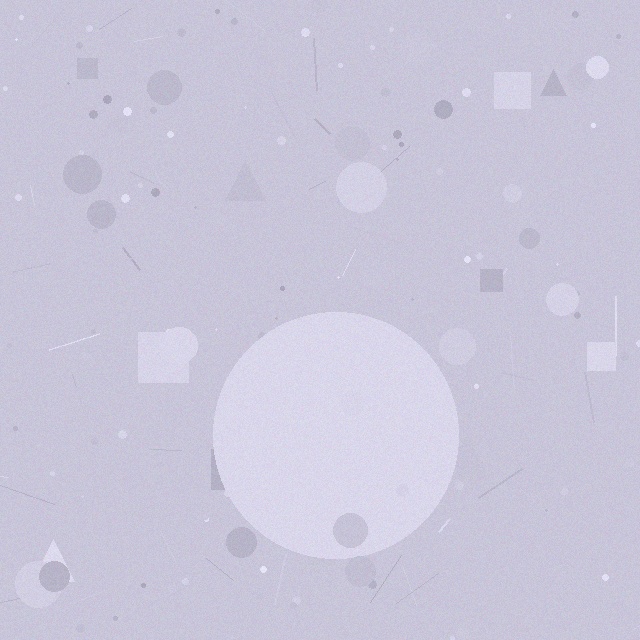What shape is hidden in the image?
A circle is hidden in the image.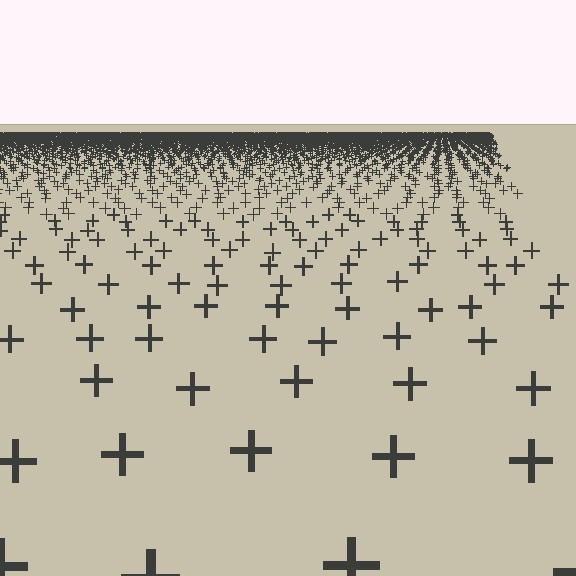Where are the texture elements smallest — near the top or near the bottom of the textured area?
Near the top.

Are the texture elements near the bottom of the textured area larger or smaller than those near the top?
Larger. Near the bottom, elements are closer to the viewer and appear at a bigger on-screen size.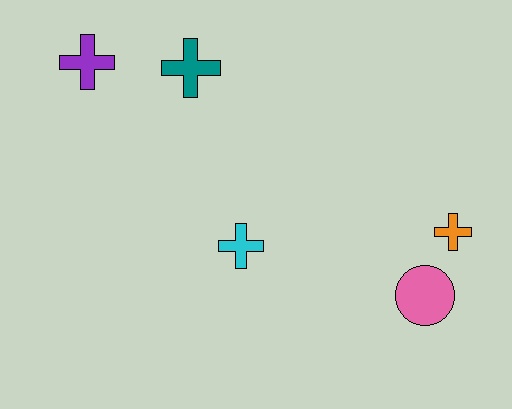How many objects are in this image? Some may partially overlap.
There are 5 objects.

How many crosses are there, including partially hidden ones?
There are 4 crosses.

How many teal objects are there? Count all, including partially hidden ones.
There is 1 teal object.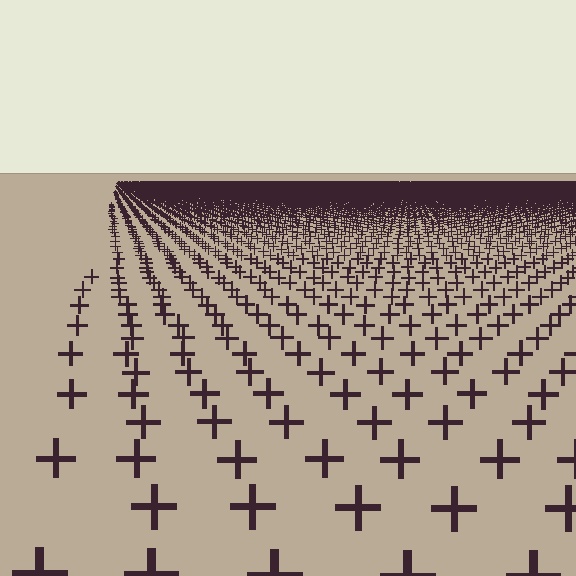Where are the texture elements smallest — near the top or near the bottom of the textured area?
Near the top.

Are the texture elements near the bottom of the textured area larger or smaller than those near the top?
Larger. Near the bottom, elements are closer to the viewer and appear at a bigger on-screen size.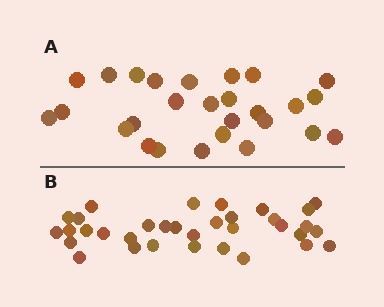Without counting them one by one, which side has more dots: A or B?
Region B (the bottom region) has more dots.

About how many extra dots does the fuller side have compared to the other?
Region B has roughly 8 or so more dots than region A.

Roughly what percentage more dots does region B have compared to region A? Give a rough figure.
About 25% more.